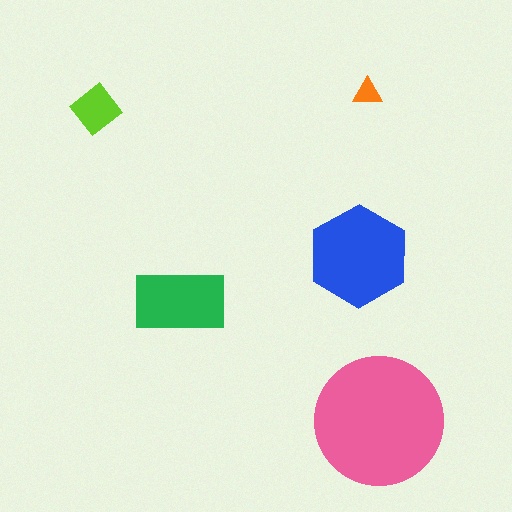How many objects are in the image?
There are 5 objects in the image.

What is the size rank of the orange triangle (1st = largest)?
5th.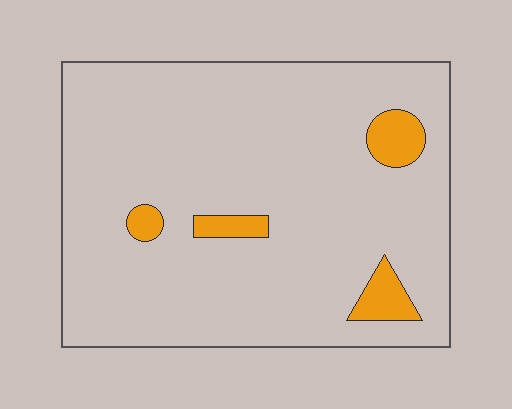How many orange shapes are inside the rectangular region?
4.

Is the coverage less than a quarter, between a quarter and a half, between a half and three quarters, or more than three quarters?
Less than a quarter.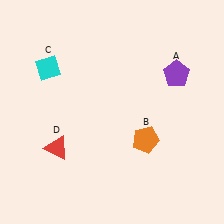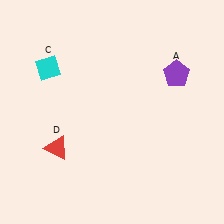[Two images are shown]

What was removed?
The orange pentagon (B) was removed in Image 2.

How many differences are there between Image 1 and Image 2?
There is 1 difference between the two images.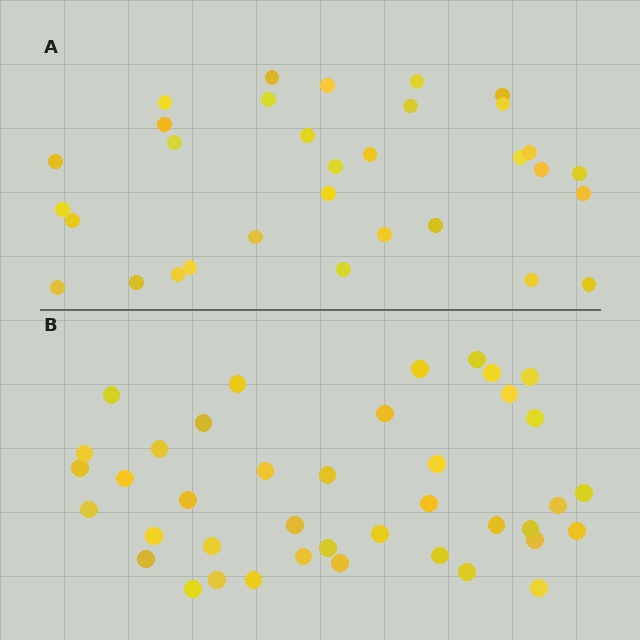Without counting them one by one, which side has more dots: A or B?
Region B (the bottom region) has more dots.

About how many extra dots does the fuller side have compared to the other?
Region B has roughly 8 or so more dots than region A.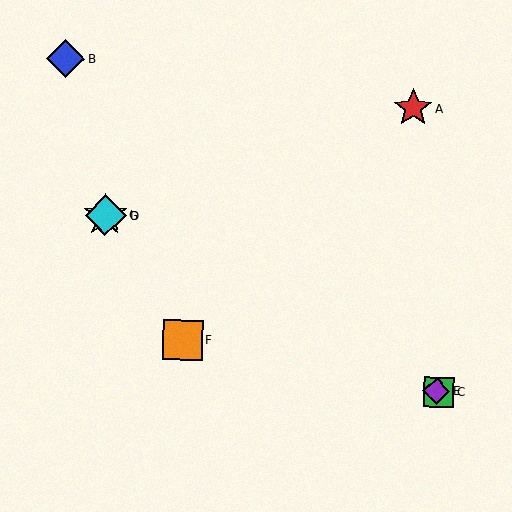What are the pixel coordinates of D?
Object D is at (105, 215).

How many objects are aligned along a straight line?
4 objects (C, D, E, G) are aligned along a straight line.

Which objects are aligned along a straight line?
Objects C, D, E, G are aligned along a straight line.